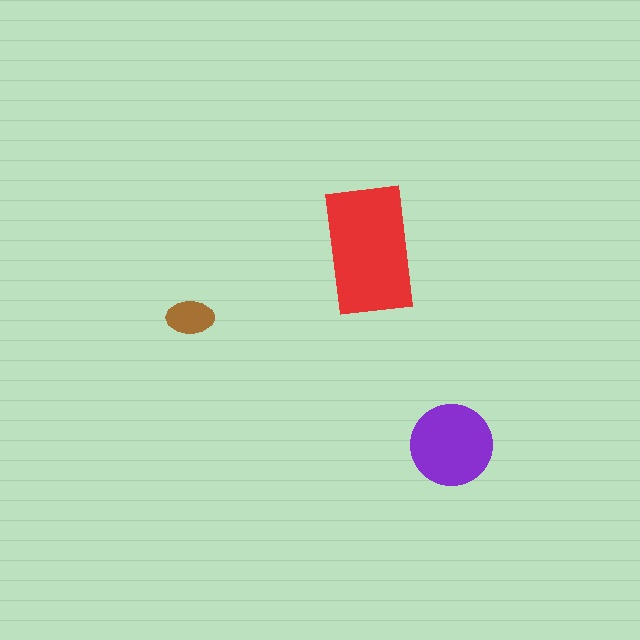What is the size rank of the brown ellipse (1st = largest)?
3rd.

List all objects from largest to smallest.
The red rectangle, the purple circle, the brown ellipse.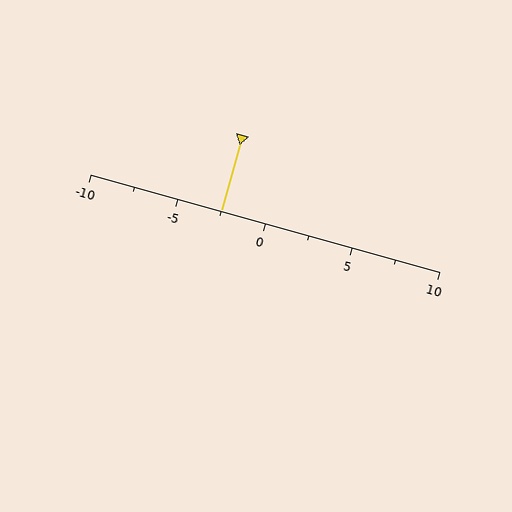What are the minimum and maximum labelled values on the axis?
The axis runs from -10 to 10.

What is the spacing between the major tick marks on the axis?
The major ticks are spaced 5 apart.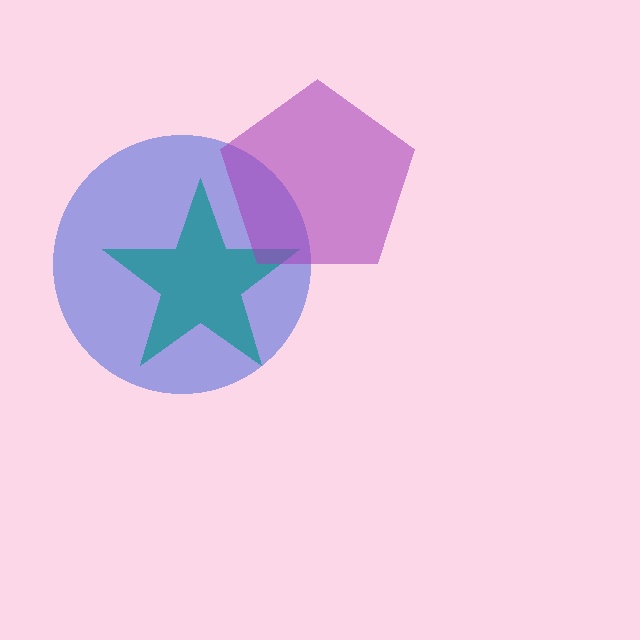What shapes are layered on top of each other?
The layered shapes are: a blue circle, a teal star, a purple pentagon.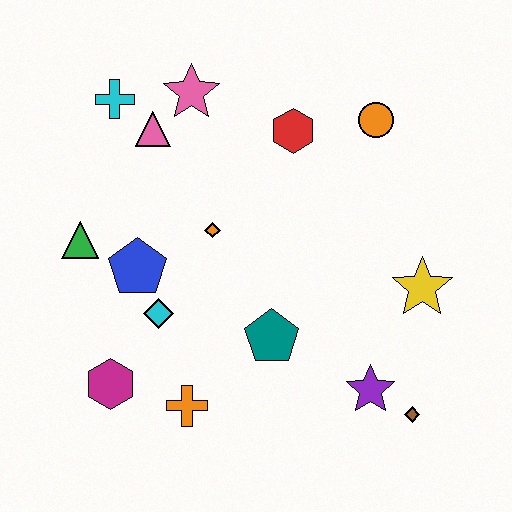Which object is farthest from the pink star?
The brown diamond is farthest from the pink star.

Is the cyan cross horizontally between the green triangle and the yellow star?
Yes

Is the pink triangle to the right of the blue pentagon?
Yes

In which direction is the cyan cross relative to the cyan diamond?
The cyan cross is above the cyan diamond.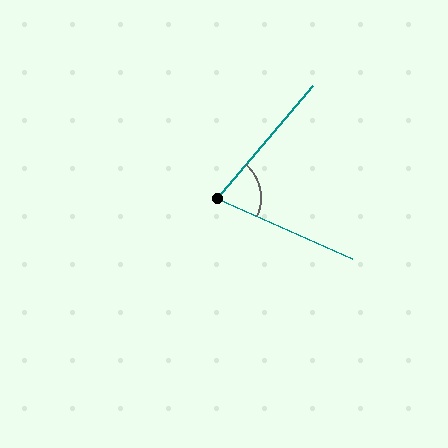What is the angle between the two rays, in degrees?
Approximately 74 degrees.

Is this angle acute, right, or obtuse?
It is acute.